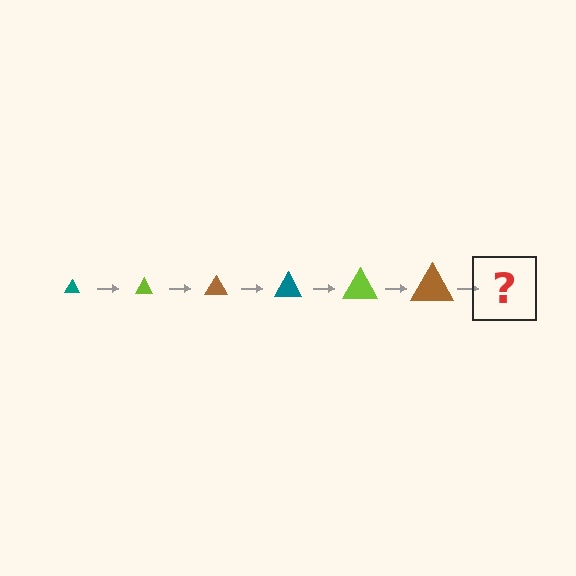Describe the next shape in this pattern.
It should be a teal triangle, larger than the previous one.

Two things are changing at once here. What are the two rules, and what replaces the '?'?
The two rules are that the triangle grows larger each step and the color cycles through teal, lime, and brown. The '?' should be a teal triangle, larger than the previous one.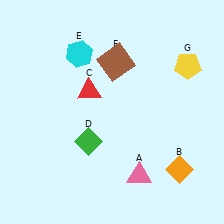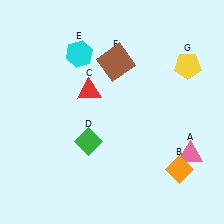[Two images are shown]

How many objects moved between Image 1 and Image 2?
1 object moved between the two images.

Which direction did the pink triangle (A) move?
The pink triangle (A) moved right.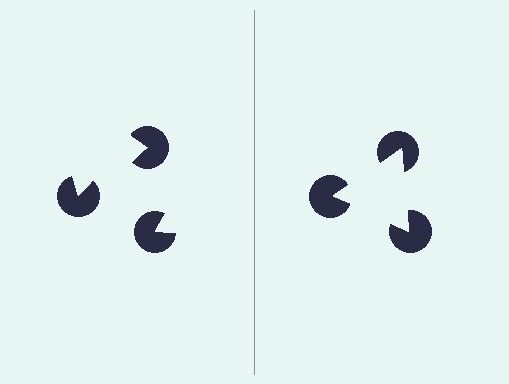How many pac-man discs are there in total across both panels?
6 — 3 on each side.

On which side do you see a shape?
An illusory triangle appears on the right side. On the left side the wedge cuts are rotated, so no coherent shape forms.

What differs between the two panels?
The pac-man discs are positioned identically on both sides; only the wedge orientations differ. On the right they align to a triangle; on the left they are misaligned.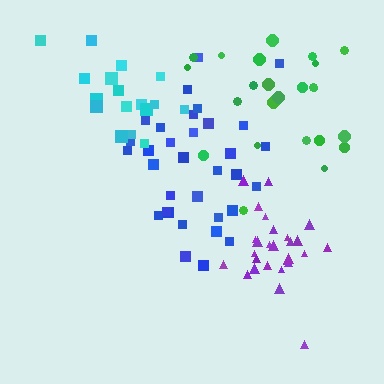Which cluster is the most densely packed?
Purple.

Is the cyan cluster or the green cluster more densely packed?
Cyan.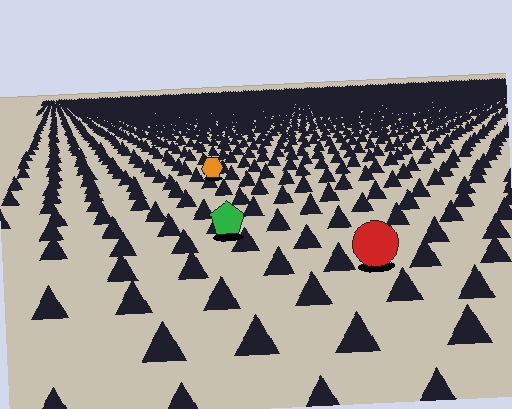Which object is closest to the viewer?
The red circle is closest. The texture marks near it are larger and more spread out.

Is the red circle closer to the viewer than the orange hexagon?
Yes. The red circle is closer — you can tell from the texture gradient: the ground texture is coarser near it.